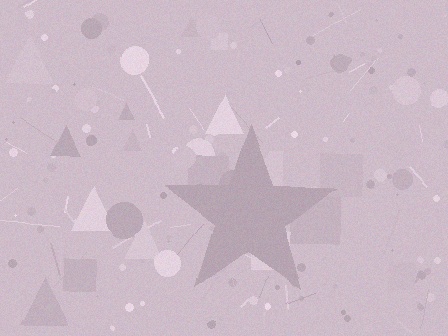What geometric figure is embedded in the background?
A star is embedded in the background.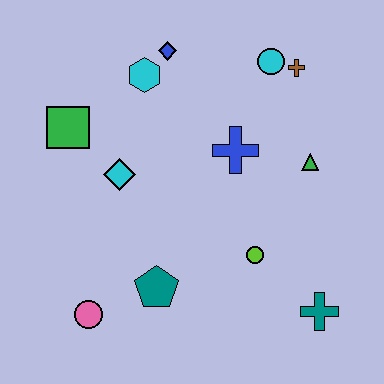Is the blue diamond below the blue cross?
No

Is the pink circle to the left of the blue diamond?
Yes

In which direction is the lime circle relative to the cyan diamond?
The lime circle is to the right of the cyan diamond.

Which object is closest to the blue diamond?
The cyan hexagon is closest to the blue diamond.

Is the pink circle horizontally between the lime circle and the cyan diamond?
No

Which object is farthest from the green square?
The teal cross is farthest from the green square.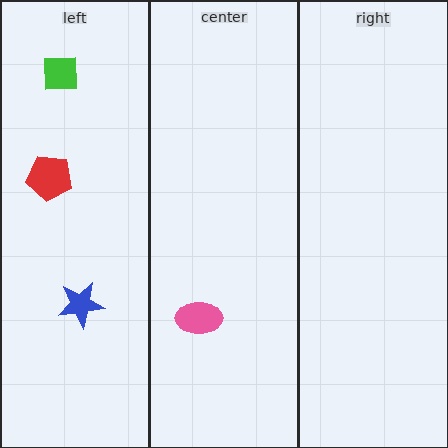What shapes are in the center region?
The pink ellipse.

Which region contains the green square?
The left region.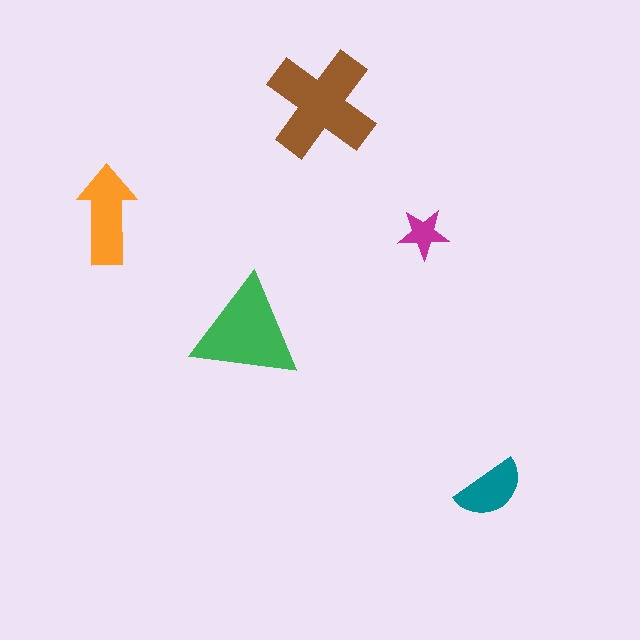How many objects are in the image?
There are 5 objects in the image.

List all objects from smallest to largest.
The magenta star, the teal semicircle, the orange arrow, the green triangle, the brown cross.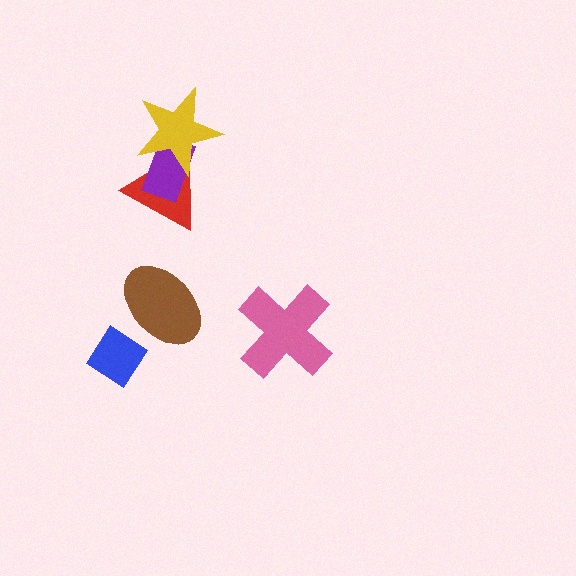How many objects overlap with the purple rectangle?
2 objects overlap with the purple rectangle.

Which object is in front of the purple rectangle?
The yellow star is in front of the purple rectangle.